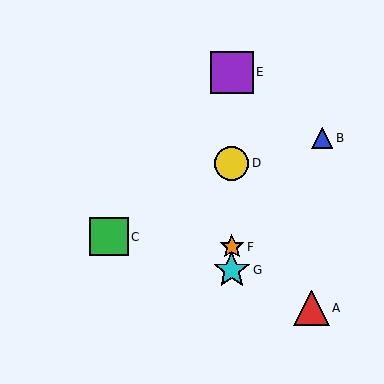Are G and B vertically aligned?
No, G is at x≈232 and B is at x≈322.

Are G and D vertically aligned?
Yes, both are at x≈232.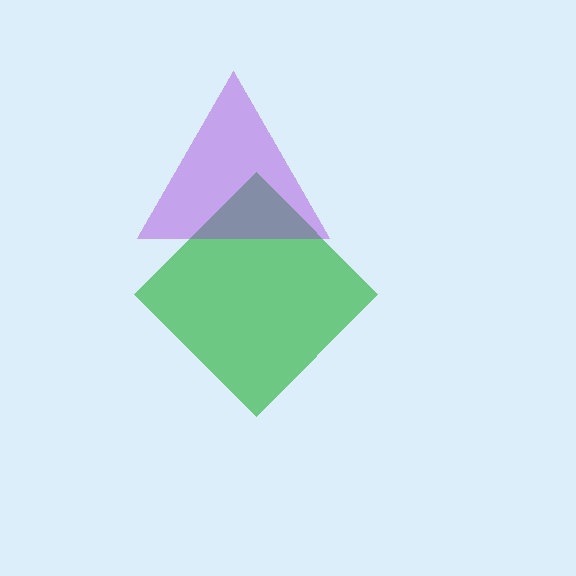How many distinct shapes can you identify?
There are 2 distinct shapes: a green diamond, a purple triangle.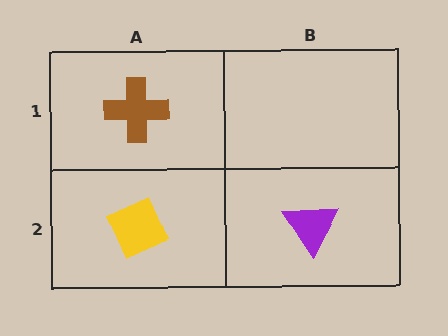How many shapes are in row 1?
1 shape.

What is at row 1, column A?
A brown cross.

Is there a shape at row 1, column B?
No, that cell is empty.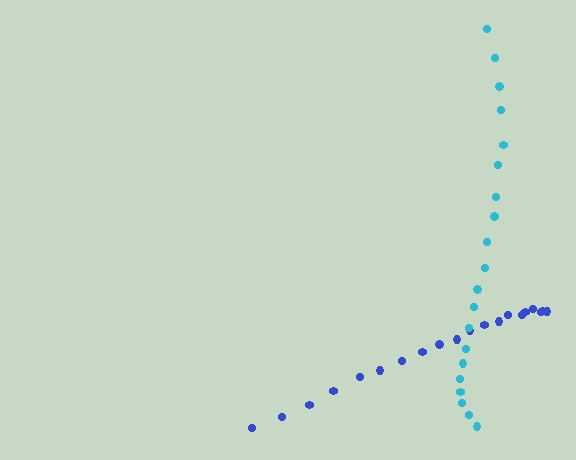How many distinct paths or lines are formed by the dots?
There are 2 distinct paths.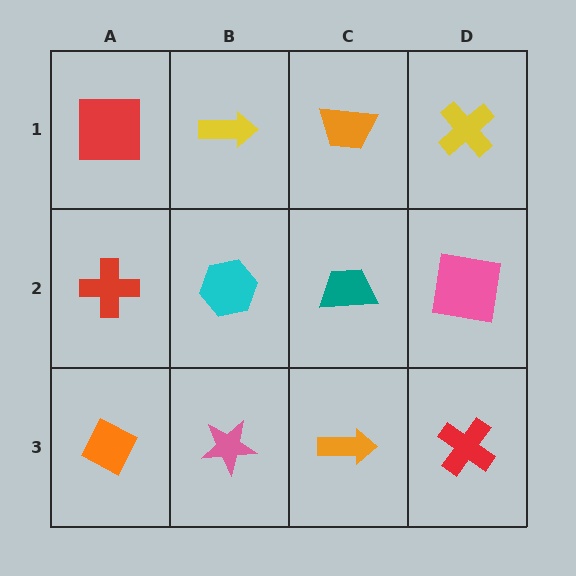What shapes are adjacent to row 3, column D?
A pink square (row 2, column D), an orange arrow (row 3, column C).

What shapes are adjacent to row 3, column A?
A red cross (row 2, column A), a pink star (row 3, column B).